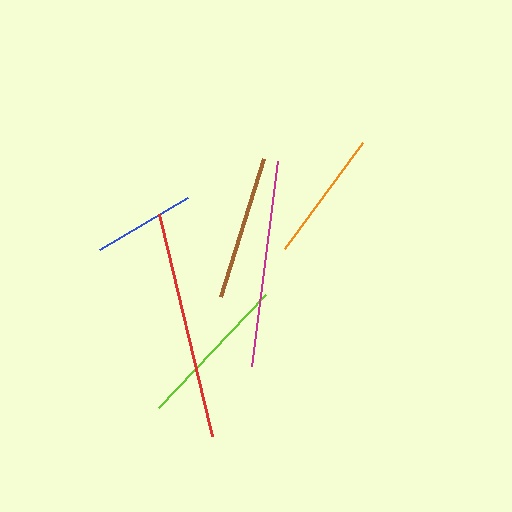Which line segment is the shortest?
The blue line is the shortest at approximately 102 pixels.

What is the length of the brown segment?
The brown segment is approximately 145 pixels long.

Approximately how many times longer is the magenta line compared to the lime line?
The magenta line is approximately 1.3 times the length of the lime line.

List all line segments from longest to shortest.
From longest to shortest: red, magenta, lime, brown, orange, blue.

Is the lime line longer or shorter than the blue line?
The lime line is longer than the blue line.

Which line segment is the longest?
The red line is the longest at approximately 228 pixels.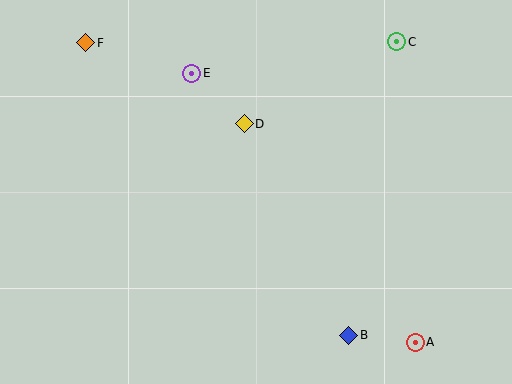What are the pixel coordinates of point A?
Point A is at (415, 342).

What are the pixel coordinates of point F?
Point F is at (86, 43).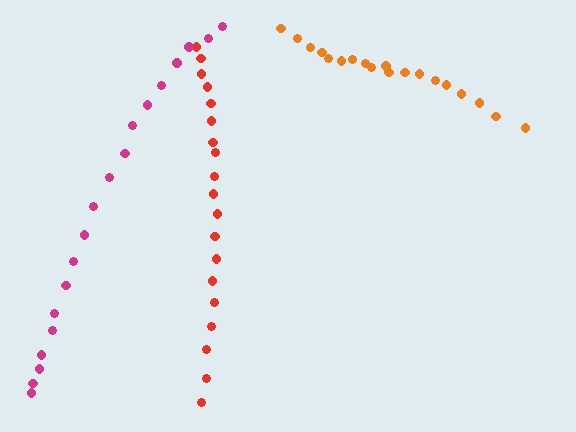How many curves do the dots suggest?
There are 3 distinct paths.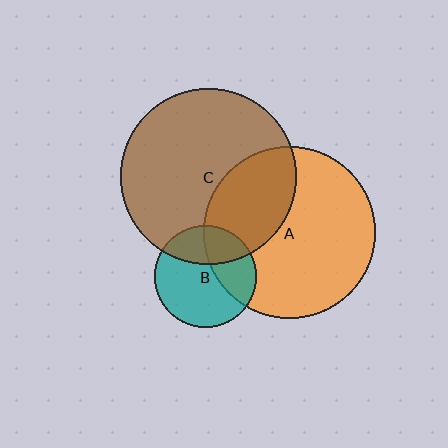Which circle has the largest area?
Circle C (brown).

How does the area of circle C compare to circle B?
Approximately 3.0 times.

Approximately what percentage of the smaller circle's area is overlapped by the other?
Approximately 30%.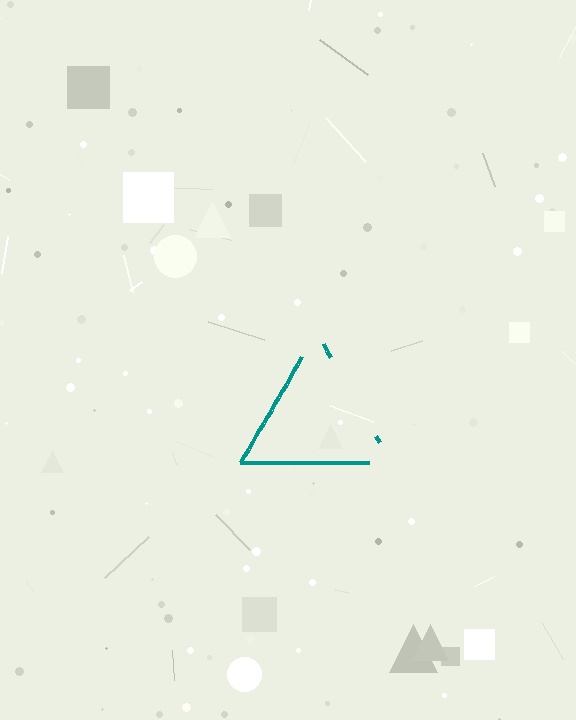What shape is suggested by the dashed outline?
The dashed outline suggests a triangle.